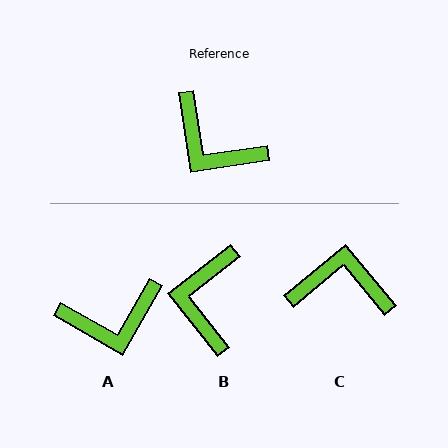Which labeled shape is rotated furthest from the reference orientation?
C, about 149 degrees away.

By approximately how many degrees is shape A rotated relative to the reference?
Approximately 52 degrees counter-clockwise.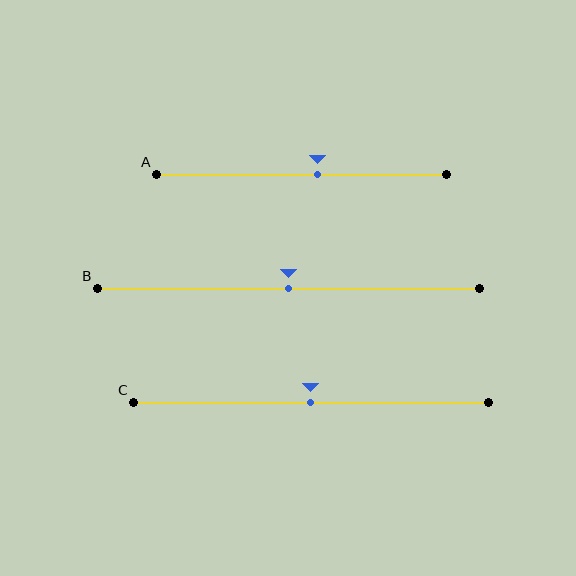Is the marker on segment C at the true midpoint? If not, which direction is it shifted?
Yes, the marker on segment C is at the true midpoint.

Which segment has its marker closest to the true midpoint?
Segment B has its marker closest to the true midpoint.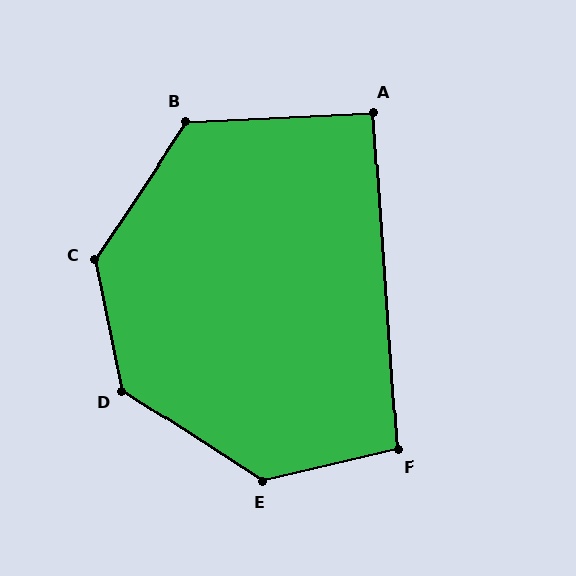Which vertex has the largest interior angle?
C, at approximately 135 degrees.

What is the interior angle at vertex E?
Approximately 134 degrees (obtuse).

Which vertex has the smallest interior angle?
A, at approximately 91 degrees.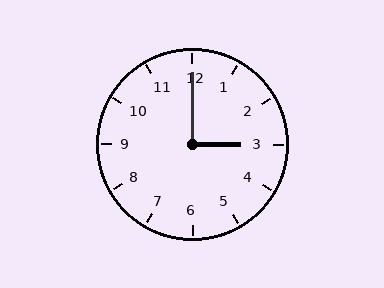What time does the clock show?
3:00.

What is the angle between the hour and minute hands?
Approximately 90 degrees.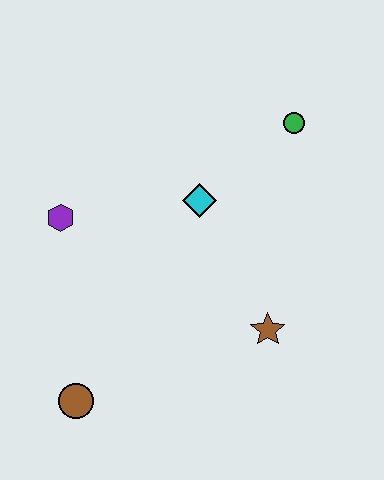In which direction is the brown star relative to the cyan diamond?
The brown star is below the cyan diamond.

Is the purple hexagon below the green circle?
Yes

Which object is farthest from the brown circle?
The green circle is farthest from the brown circle.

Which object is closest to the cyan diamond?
The green circle is closest to the cyan diamond.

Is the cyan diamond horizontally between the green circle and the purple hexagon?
Yes